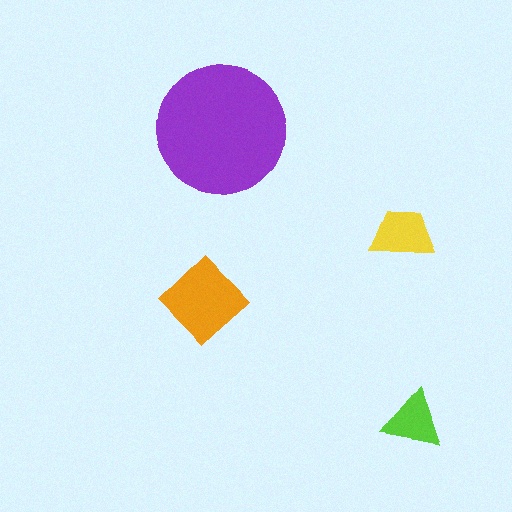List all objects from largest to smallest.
The purple circle, the orange diamond, the yellow trapezoid, the lime triangle.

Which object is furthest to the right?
The lime triangle is rightmost.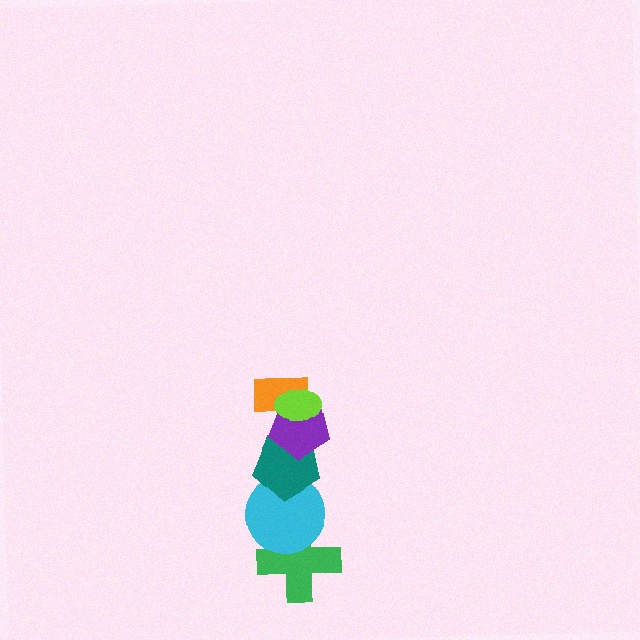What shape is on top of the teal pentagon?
The purple pentagon is on top of the teal pentagon.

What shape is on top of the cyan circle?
The teal pentagon is on top of the cyan circle.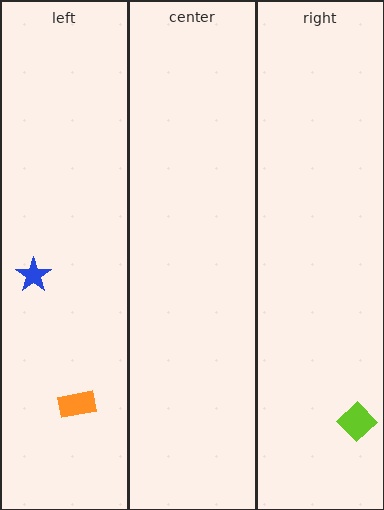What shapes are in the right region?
The lime diamond.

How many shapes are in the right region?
1.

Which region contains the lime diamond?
The right region.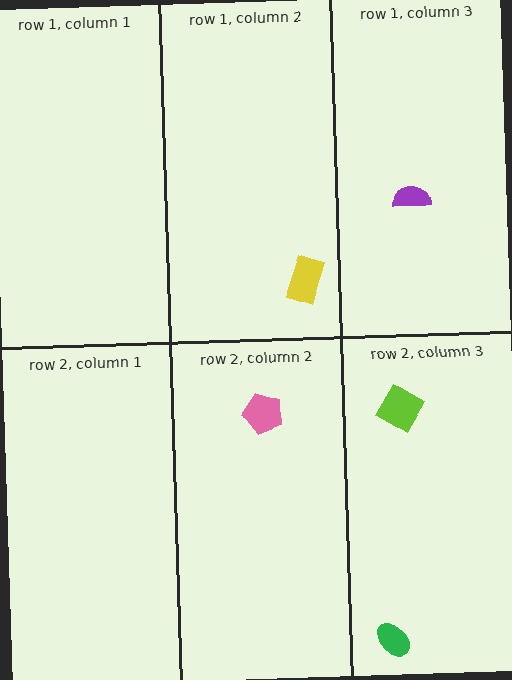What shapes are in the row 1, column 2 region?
The yellow rectangle.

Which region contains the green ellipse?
The row 2, column 3 region.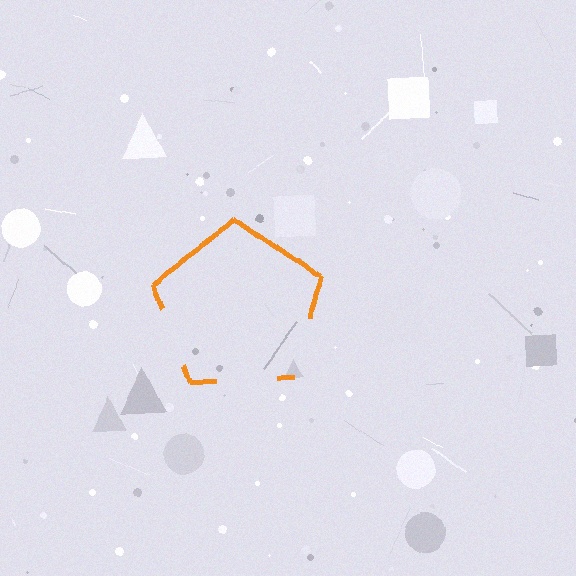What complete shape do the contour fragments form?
The contour fragments form a pentagon.